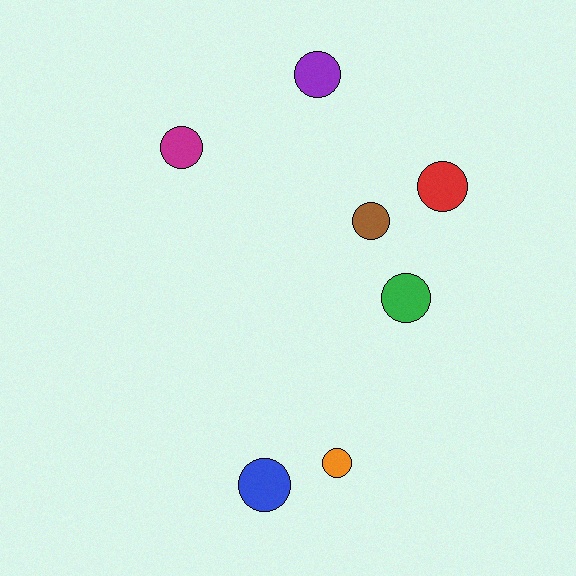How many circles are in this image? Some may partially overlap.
There are 7 circles.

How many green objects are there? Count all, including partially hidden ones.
There is 1 green object.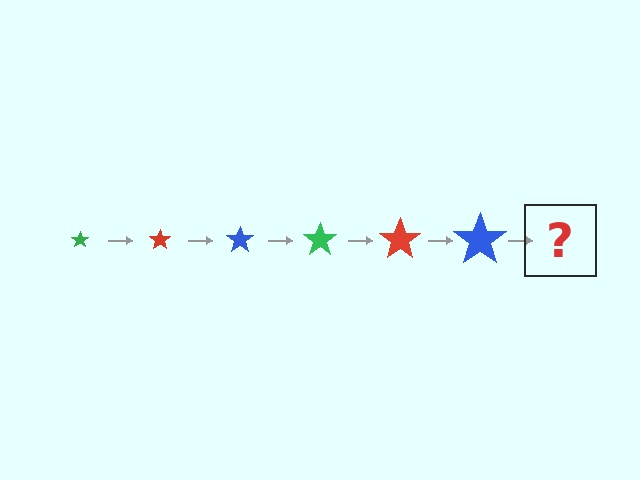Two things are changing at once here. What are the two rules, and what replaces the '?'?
The two rules are that the star grows larger each step and the color cycles through green, red, and blue. The '?' should be a green star, larger than the previous one.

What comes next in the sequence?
The next element should be a green star, larger than the previous one.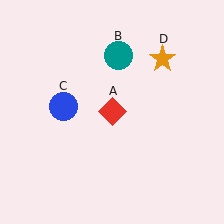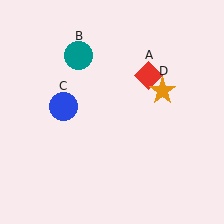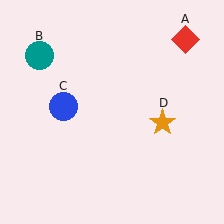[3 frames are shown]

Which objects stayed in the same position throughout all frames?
Blue circle (object C) remained stationary.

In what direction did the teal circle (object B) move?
The teal circle (object B) moved left.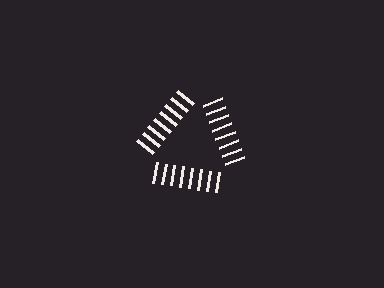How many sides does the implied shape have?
3 sides — the line-ends trace a triangle.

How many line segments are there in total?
24 — 8 along each of the 3 edges.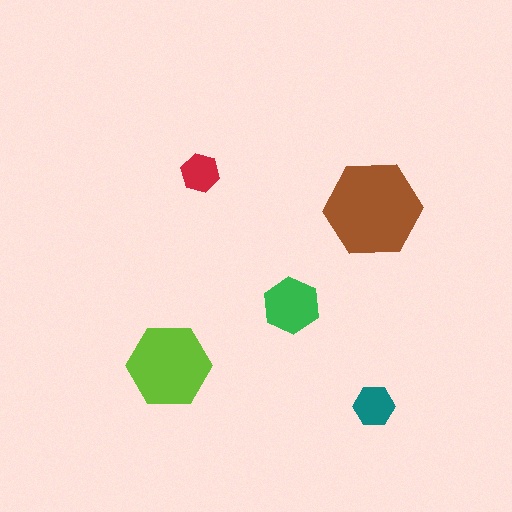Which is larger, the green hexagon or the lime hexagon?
The lime one.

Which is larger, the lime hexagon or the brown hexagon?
The brown one.